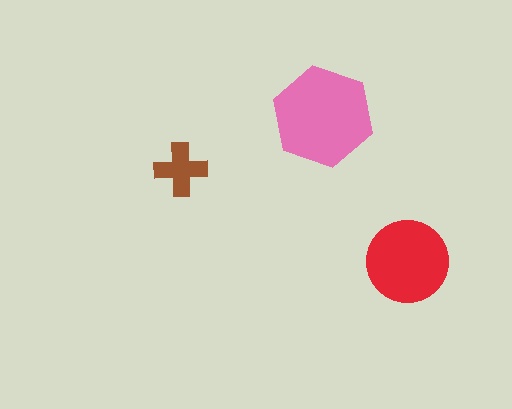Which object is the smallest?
The brown cross.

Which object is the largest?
The pink hexagon.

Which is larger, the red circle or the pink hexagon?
The pink hexagon.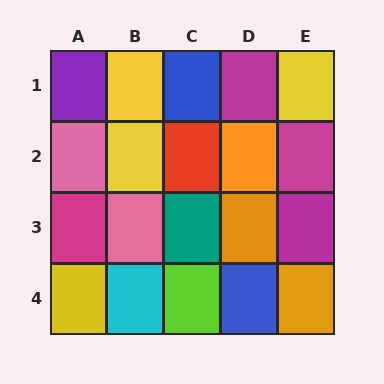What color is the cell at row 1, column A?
Purple.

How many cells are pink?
2 cells are pink.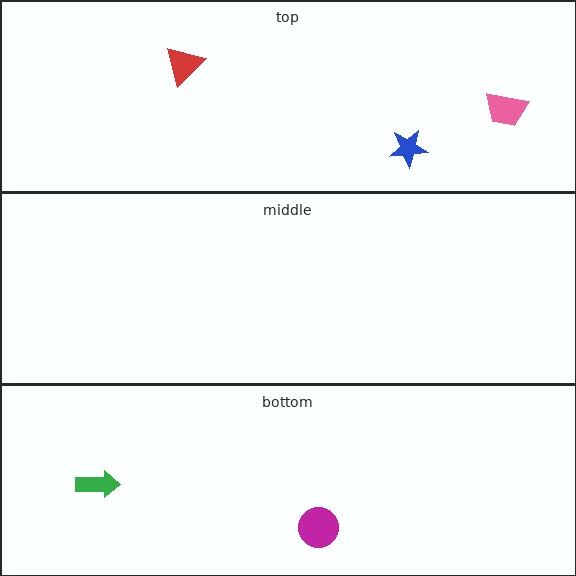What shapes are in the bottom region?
The green arrow, the magenta circle.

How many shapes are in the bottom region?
2.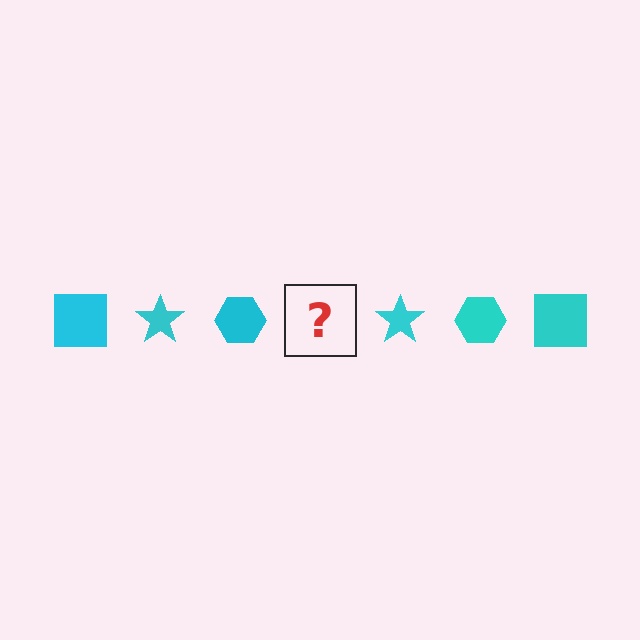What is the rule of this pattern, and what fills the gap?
The rule is that the pattern cycles through square, star, hexagon shapes in cyan. The gap should be filled with a cyan square.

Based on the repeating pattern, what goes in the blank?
The blank should be a cyan square.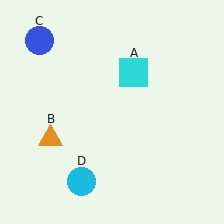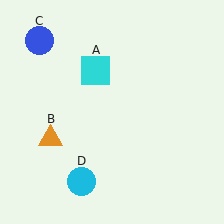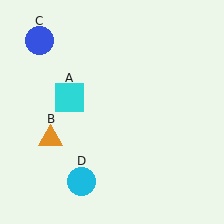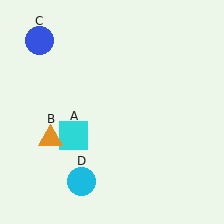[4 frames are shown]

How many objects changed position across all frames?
1 object changed position: cyan square (object A).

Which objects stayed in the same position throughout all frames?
Orange triangle (object B) and blue circle (object C) and cyan circle (object D) remained stationary.